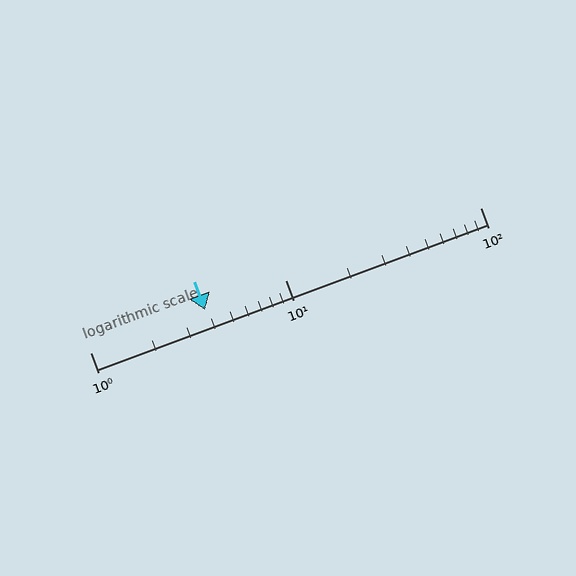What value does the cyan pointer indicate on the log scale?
The pointer indicates approximately 3.9.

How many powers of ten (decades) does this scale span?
The scale spans 2 decades, from 1 to 100.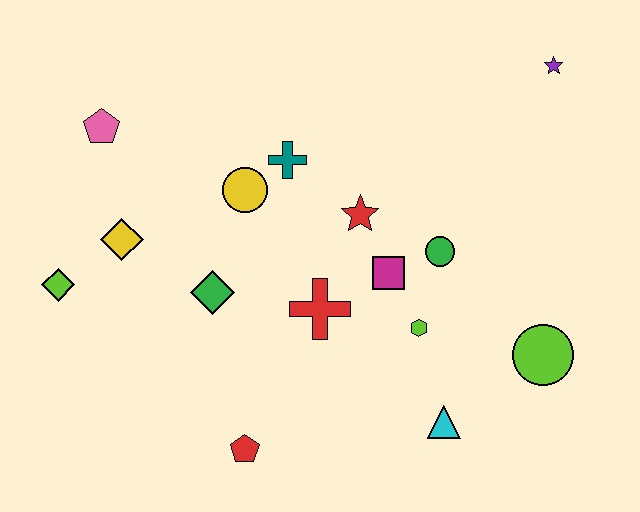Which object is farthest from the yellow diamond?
The purple star is farthest from the yellow diamond.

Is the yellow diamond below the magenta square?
No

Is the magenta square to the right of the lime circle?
No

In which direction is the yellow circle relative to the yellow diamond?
The yellow circle is to the right of the yellow diamond.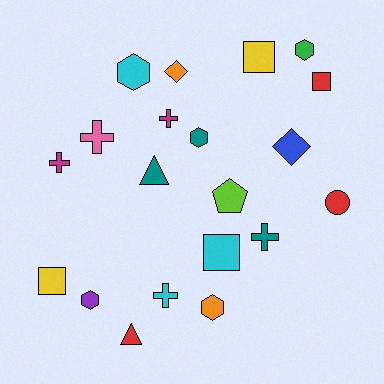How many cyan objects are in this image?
There are 3 cyan objects.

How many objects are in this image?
There are 20 objects.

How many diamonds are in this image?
There are 2 diamonds.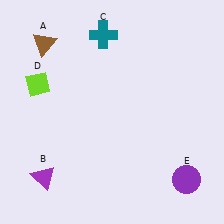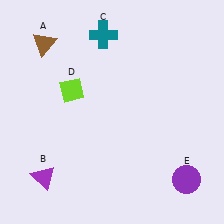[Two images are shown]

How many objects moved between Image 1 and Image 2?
1 object moved between the two images.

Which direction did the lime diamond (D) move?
The lime diamond (D) moved right.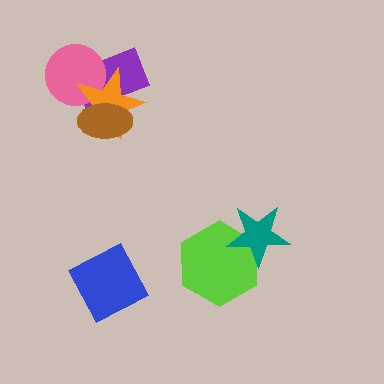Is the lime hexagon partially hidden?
Yes, it is partially covered by another shape.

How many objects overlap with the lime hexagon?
1 object overlaps with the lime hexagon.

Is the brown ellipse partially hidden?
No, no other shape covers it.